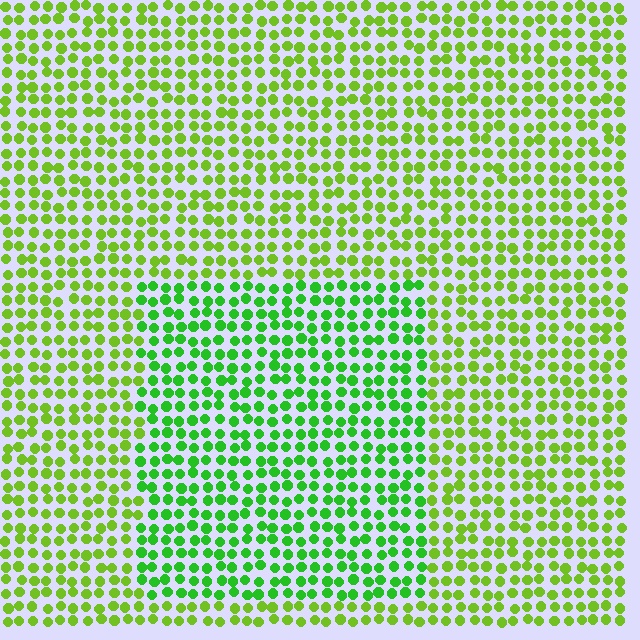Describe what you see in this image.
The image is filled with small lime elements in a uniform arrangement. A rectangle-shaped region is visible where the elements are tinted to a slightly different hue, forming a subtle color boundary.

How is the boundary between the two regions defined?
The boundary is defined purely by a slight shift in hue (about 29 degrees). Spacing, size, and orientation are identical on both sides.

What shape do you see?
I see a rectangle.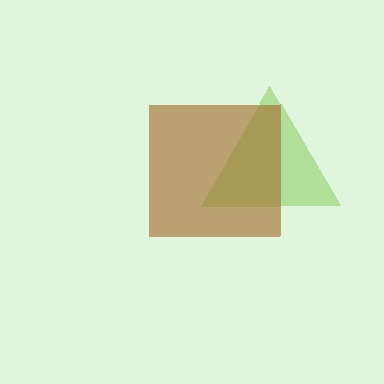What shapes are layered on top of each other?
The layered shapes are: a lime triangle, a brown square.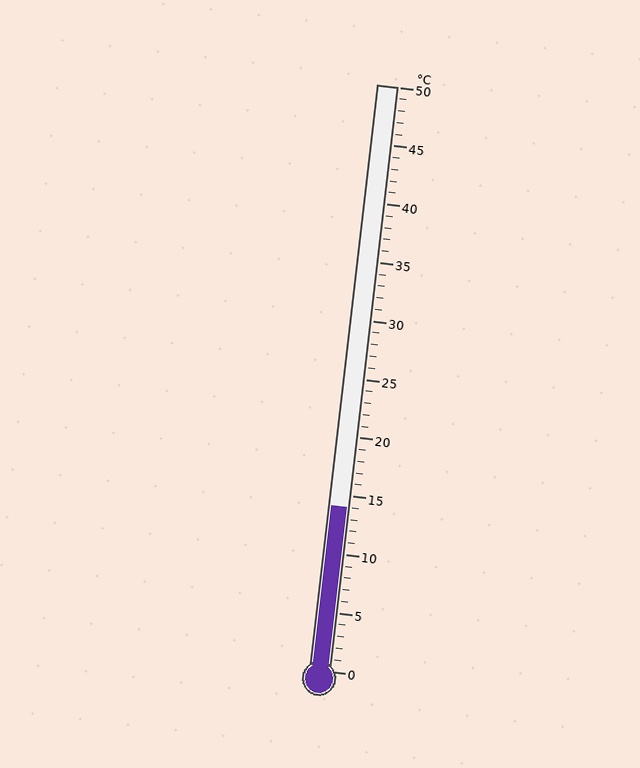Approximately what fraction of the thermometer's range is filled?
The thermometer is filled to approximately 30% of its range.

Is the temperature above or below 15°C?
The temperature is below 15°C.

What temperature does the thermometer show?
The thermometer shows approximately 14°C.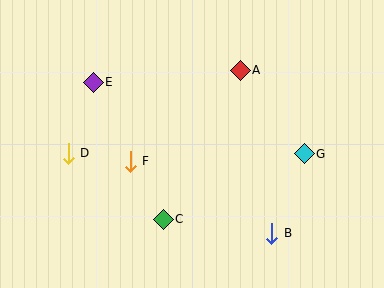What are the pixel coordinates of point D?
Point D is at (68, 153).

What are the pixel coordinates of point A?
Point A is at (240, 70).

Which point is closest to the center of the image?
Point F at (130, 161) is closest to the center.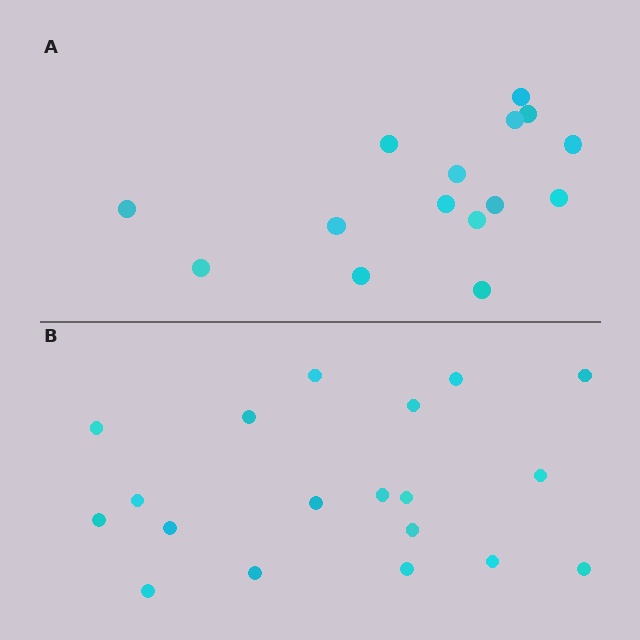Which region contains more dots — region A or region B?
Region B (the bottom region) has more dots.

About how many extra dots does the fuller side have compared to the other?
Region B has about 4 more dots than region A.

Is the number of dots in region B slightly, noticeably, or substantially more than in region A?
Region B has noticeably more, but not dramatically so. The ratio is roughly 1.3 to 1.